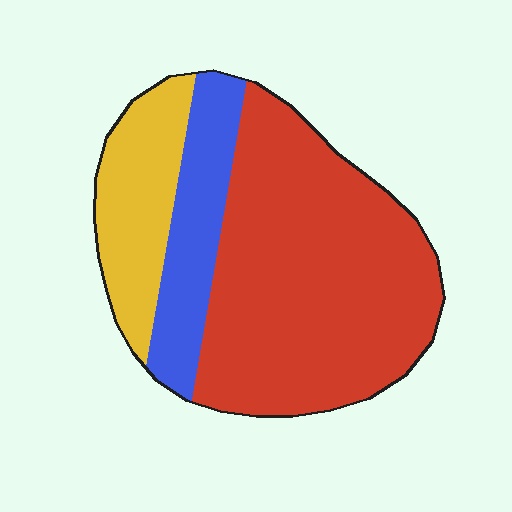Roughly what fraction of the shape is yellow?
Yellow covers roughly 20% of the shape.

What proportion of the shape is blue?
Blue covers around 20% of the shape.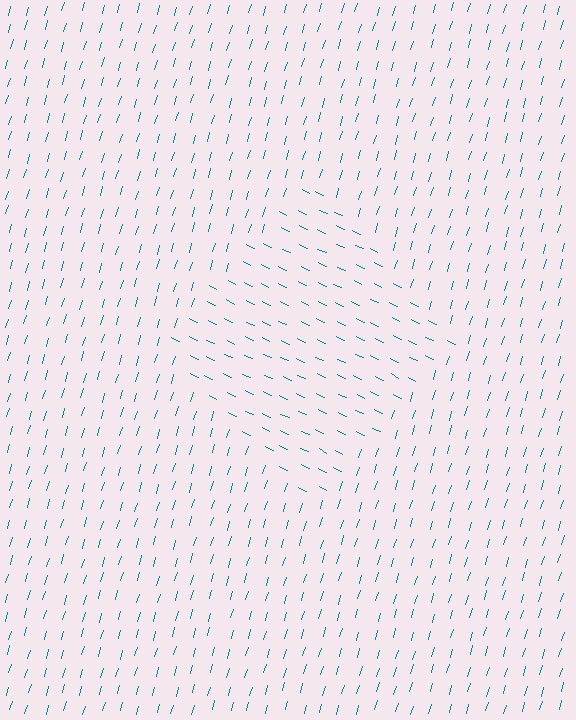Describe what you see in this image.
The image is filled with small teal line segments. A diamond region in the image has lines oriented differently from the surrounding lines, creating a visible texture boundary.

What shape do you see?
I see a diamond.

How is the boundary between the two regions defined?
The boundary is defined purely by a change in line orientation (approximately 81 degrees difference). All lines are the same color and thickness.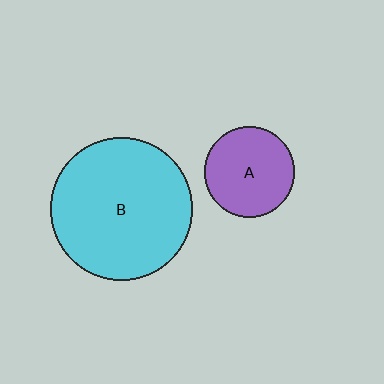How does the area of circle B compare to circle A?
Approximately 2.5 times.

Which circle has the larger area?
Circle B (cyan).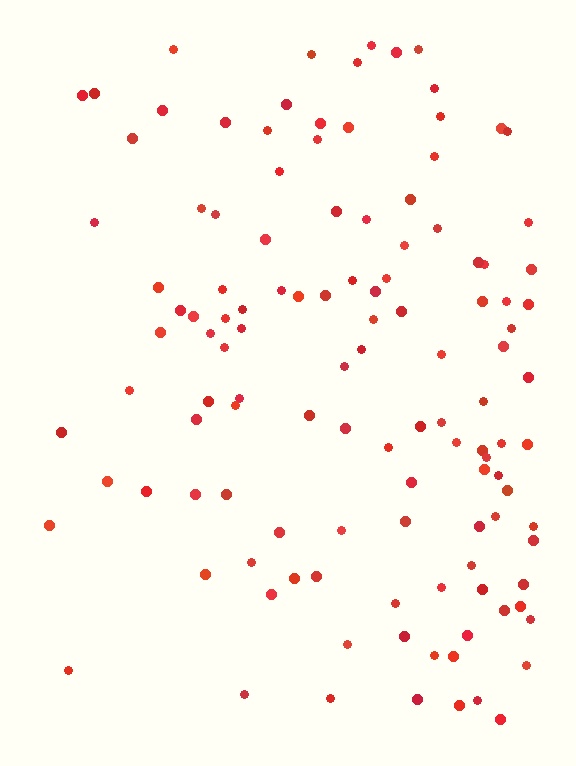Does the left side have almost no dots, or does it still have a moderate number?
Still a moderate number, just noticeably fewer than the right.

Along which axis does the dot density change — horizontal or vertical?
Horizontal.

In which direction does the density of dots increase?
From left to right, with the right side densest.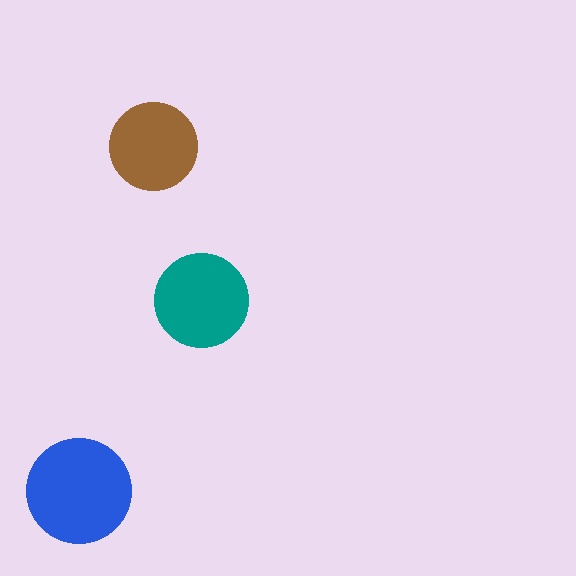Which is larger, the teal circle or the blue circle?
The blue one.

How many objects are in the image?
There are 3 objects in the image.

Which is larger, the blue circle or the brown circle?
The blue one.